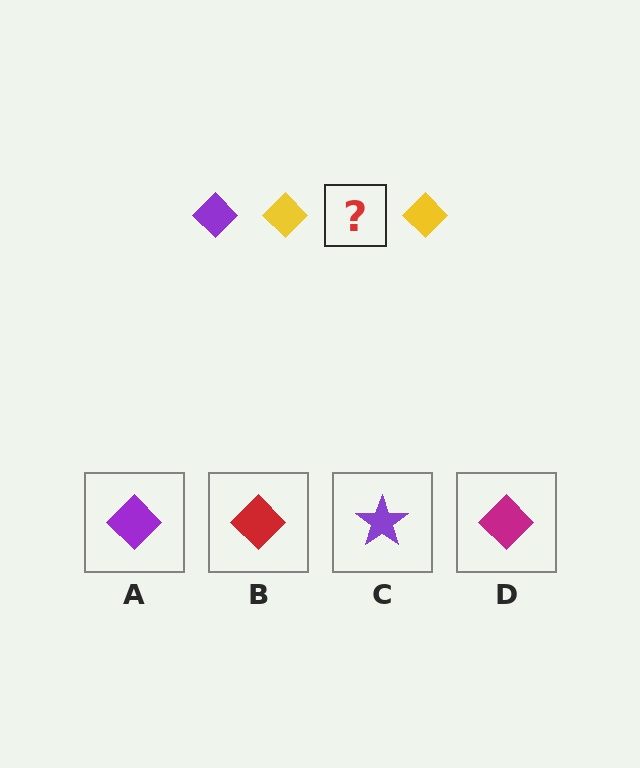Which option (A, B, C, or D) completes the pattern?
A.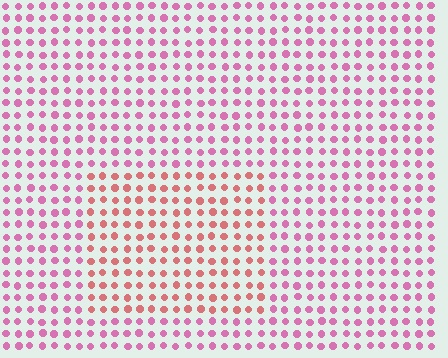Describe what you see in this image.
The image is filled with small pink elements in a uniform arrangement. A rectangle-shaped region is visible where the elements are tinted to a slightly different hue, forming a subtle color boundary.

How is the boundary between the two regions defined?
The boundary is defined purely by a slight shift in hue (about 35 degrees). Spacing, size, and orientation are identical on both sides.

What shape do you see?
I see a rectangle.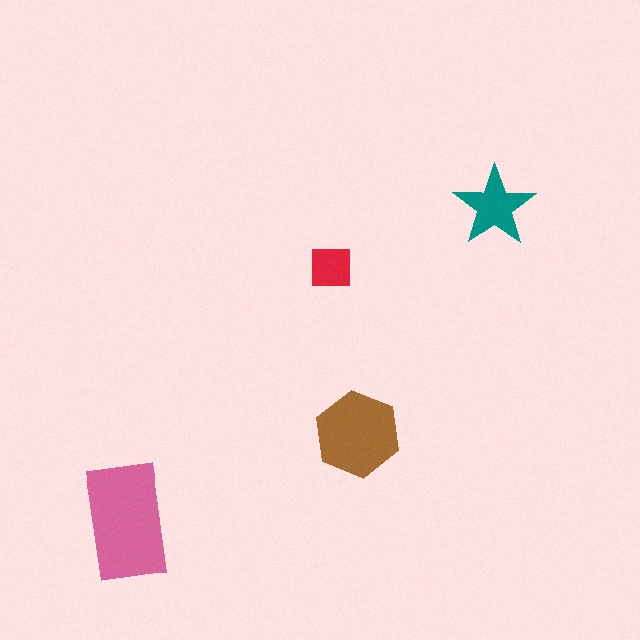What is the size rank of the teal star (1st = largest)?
3rd.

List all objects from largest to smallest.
The pink rectangle, the brown hexagon, the teal star, the red square.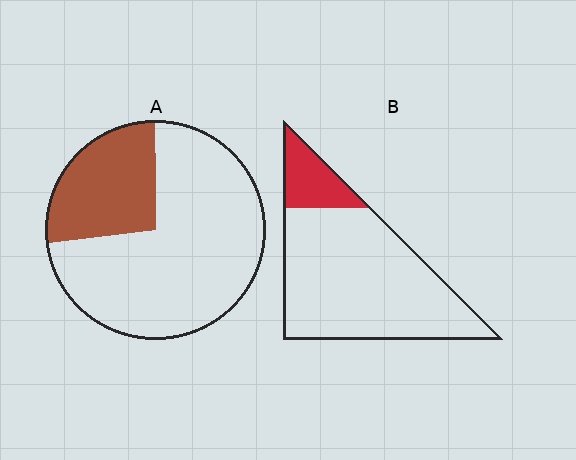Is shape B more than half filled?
No.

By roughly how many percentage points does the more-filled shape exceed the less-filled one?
By roughly 10 percentage points (A over B).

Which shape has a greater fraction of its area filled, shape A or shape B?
Shape A.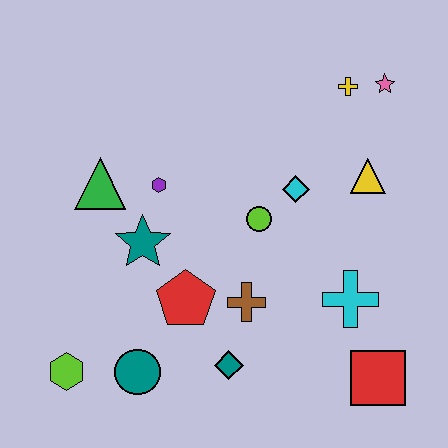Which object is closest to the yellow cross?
The pink star is closest to the yellow cross.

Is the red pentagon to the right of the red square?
No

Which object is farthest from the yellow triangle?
The lime hexagon is farthest from the yellow triangle.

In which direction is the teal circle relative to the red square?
The teal circle is to the left of the red square.